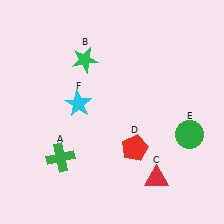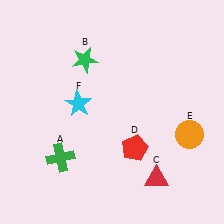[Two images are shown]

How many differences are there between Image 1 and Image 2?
There is 1 difference between the two images.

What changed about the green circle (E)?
In Image 1, E is green. In Image 2, it changed to orange.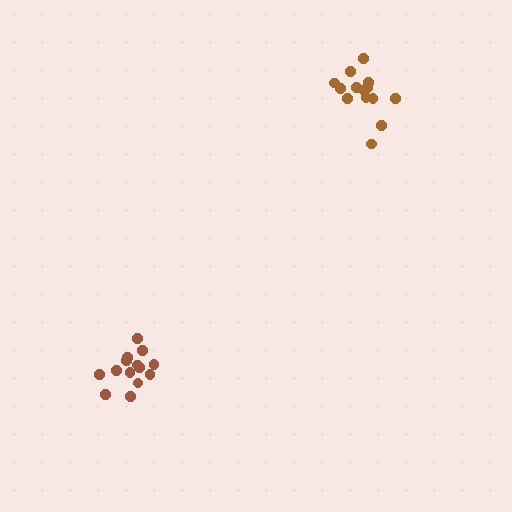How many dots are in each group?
Group 1: 14 dots, Group 2: 14 dots (28 total).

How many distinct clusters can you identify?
There are 2 distinct clusters.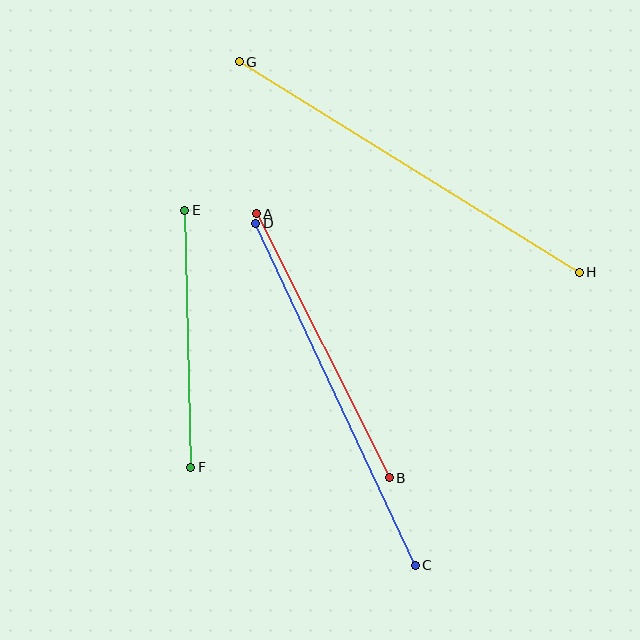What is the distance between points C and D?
The distance is approximately 378 pixels.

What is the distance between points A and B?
The distance is approximately 296 pixels.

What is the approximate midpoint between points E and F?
The midpoint is at approximately (188, 339) pixels.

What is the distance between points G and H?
The distance is approximately 399 pixels.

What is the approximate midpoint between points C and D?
The midpoint is at approximately (336, 394) pixels.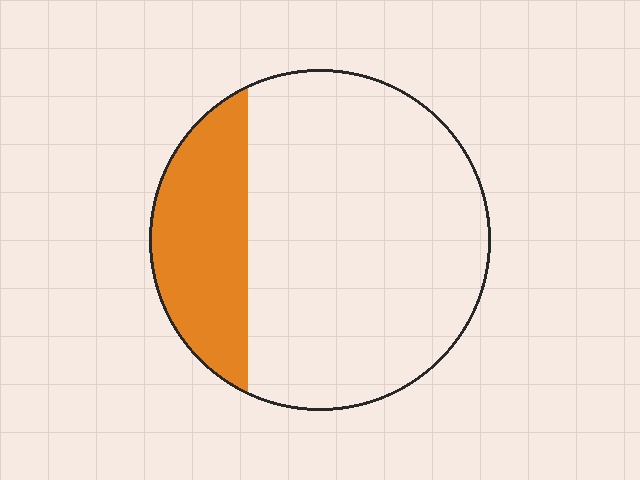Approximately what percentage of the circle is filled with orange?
Approximately 25%.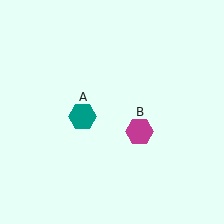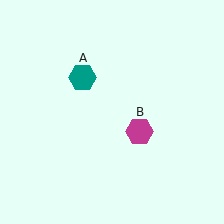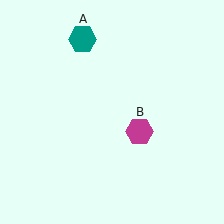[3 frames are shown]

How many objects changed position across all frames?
1 object changed position: teal hexagon (object A).